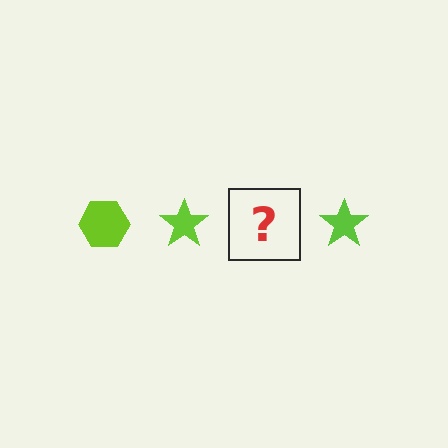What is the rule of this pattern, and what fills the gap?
The rule is that the pattern cycles through hexagon, star shapes in lime. The gap should be filled with a lime hexagon.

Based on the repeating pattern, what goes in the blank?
The blank should be a lime hexagon.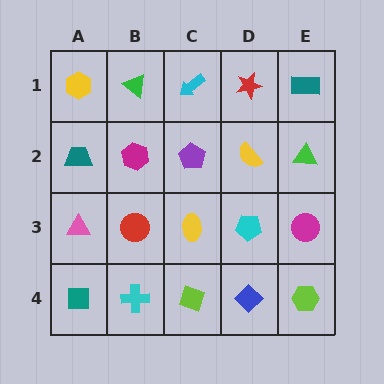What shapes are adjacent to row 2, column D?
A red star (row 1, column D), a cyan pentagon (row 3, column D), a purple pentagon (row 2, column C), a green triangle (row 2, column E).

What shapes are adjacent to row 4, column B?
A red circle (row 3, column B), a teal square (row 4, column A), a lime diamond (row 4, column C).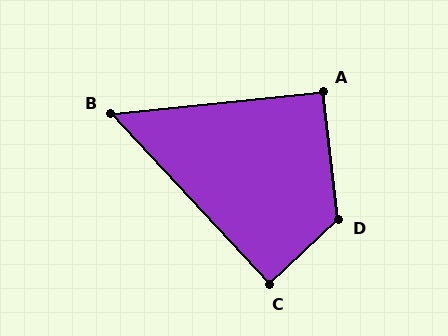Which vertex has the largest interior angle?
D, at approximately 127 degrees.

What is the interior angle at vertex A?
Approximately 91 degrees (approximately right).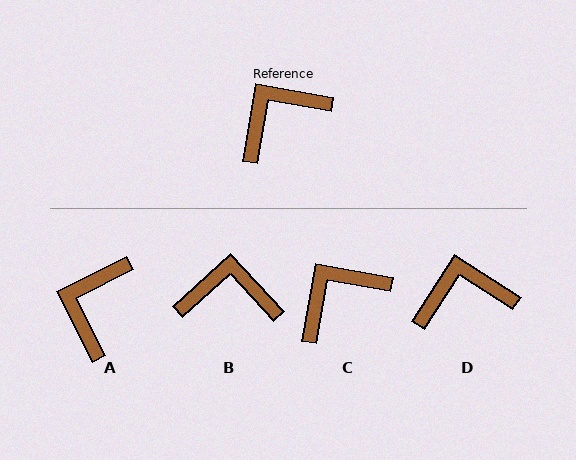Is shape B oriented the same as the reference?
No, it is off by about 38 degrees.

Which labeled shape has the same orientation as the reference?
C.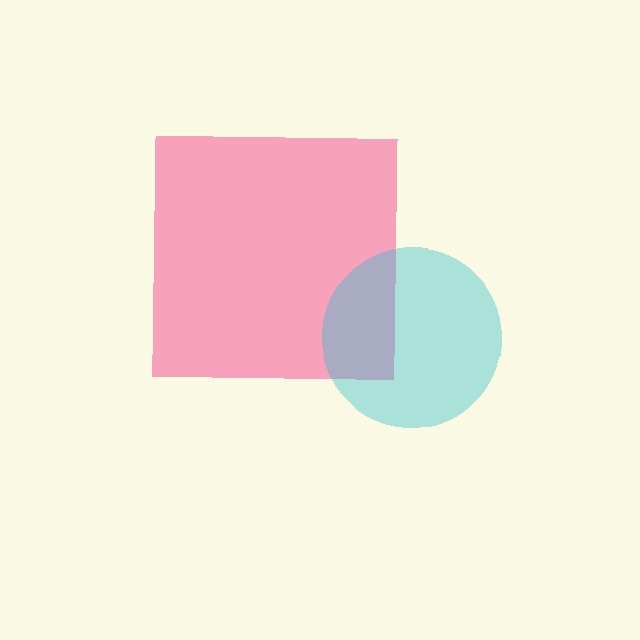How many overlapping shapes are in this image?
There are 2 overlapping shapes in the image.